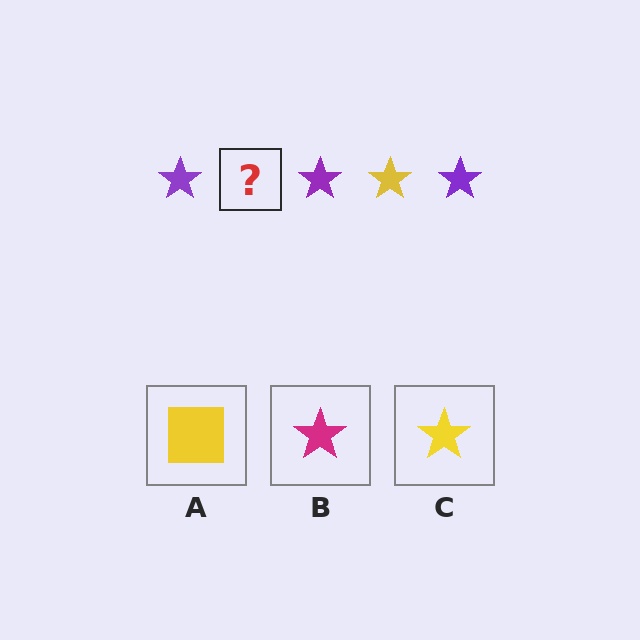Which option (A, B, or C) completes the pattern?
C.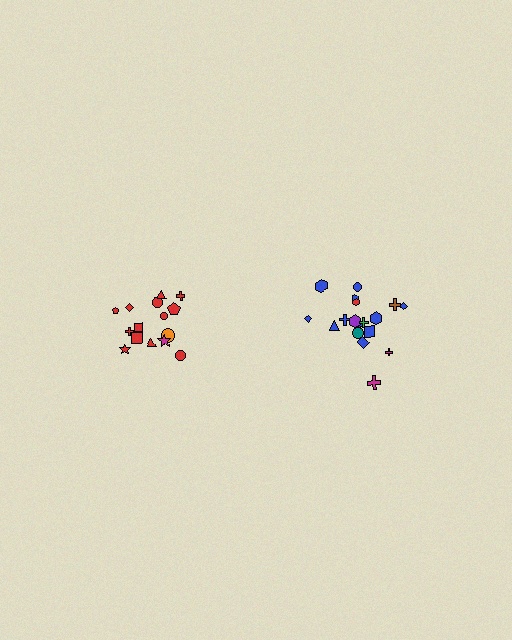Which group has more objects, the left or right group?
The right group.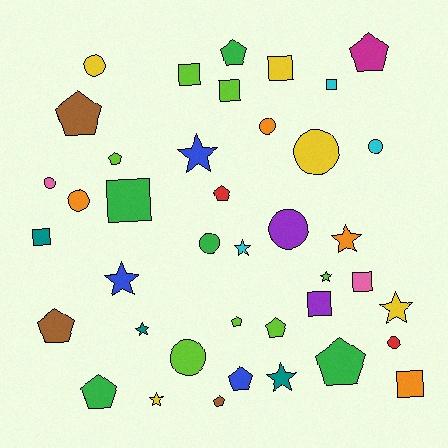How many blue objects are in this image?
There are 3 blue objects.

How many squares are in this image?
There are 9 squares.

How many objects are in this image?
There are 40 objects.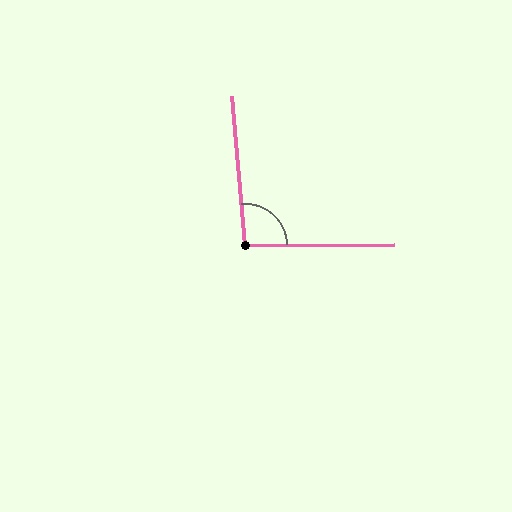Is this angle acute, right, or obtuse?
It is approximately a right angle.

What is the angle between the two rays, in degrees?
Approximately 95 degrees.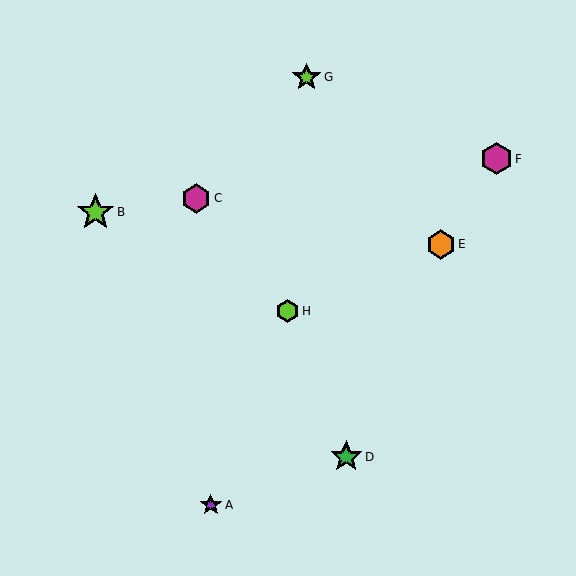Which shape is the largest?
The lime star (labeled B) is the largest.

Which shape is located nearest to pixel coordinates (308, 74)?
The lime star (labeled G) at (307, 77) is nearest to that location.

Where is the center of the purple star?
The center of the purple star is at (211, 505).